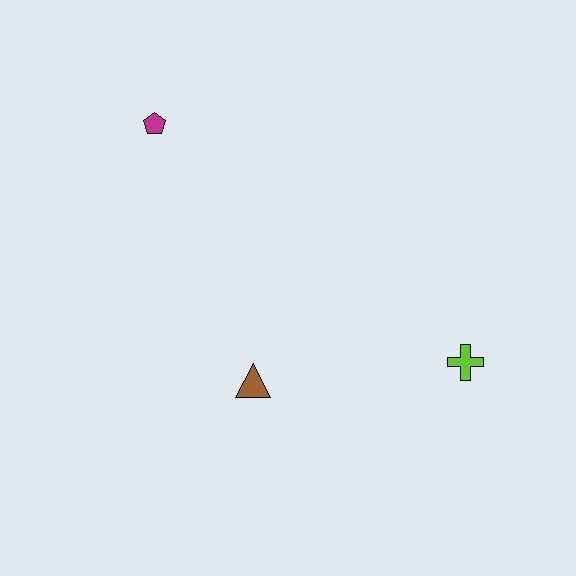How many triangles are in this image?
There is 1 triangle.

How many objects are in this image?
There are 3 objects.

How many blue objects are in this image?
There are no blue objects.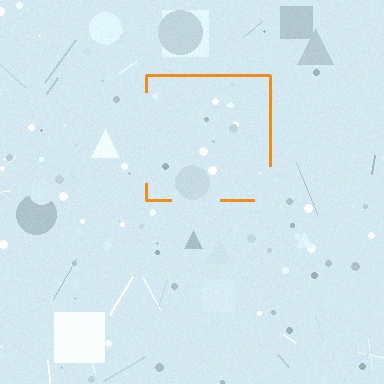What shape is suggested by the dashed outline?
The dashed outline suggests a square.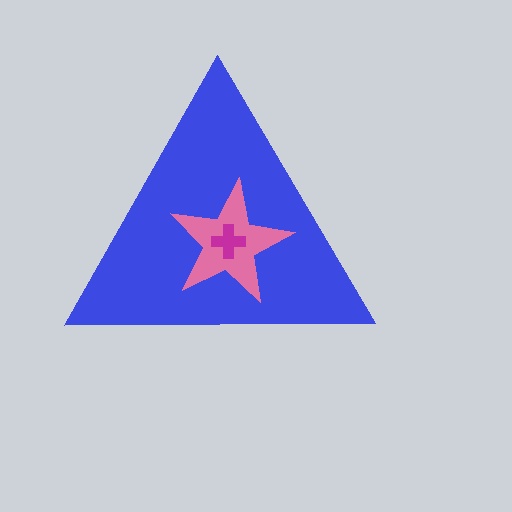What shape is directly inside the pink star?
The magenta cross.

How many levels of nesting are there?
3.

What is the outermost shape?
The blue triangle.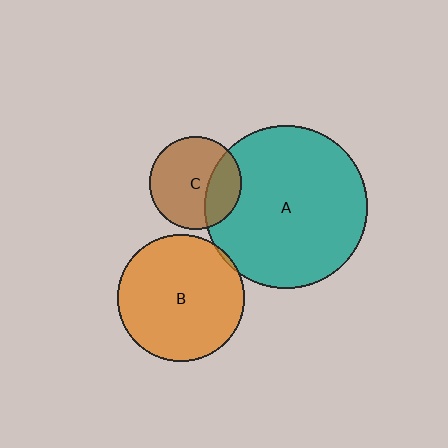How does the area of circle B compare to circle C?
Approximately 1.9 times.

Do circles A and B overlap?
Yes.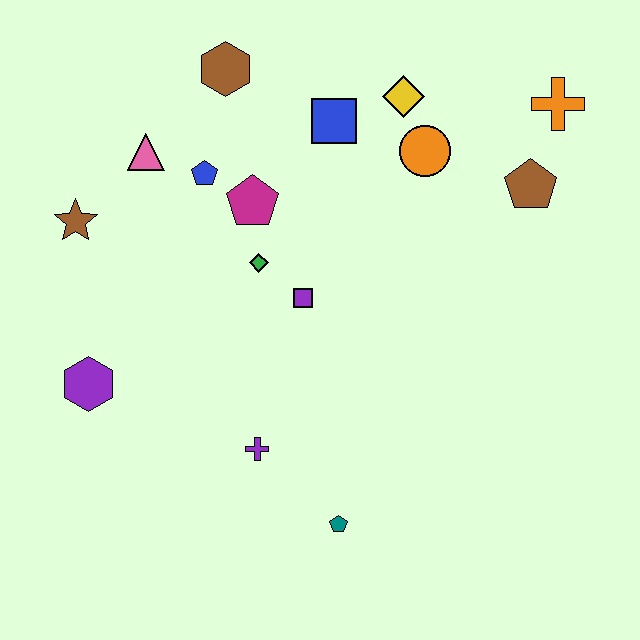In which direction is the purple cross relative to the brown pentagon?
The purple cross is to the left of the brown pentagon.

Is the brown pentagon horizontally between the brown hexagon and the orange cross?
Yes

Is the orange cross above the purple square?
Yes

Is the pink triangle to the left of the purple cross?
Yes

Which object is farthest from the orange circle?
The purple hexagon is farthest from the orange circle.